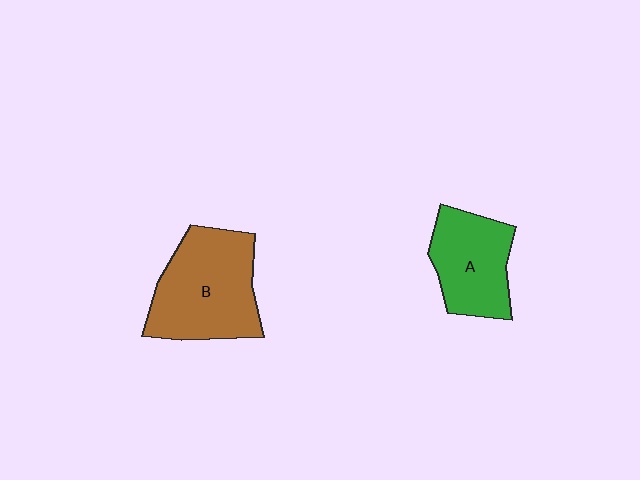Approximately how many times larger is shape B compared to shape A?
Approximately 1.4 times.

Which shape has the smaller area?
Shape A (green).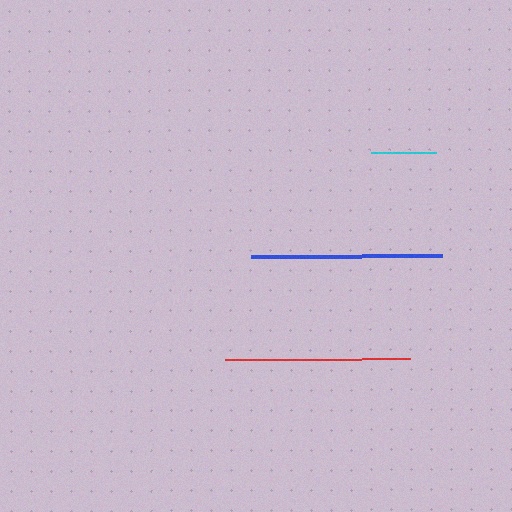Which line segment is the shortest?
The cyan line is the shortest at approximately 65 pixels.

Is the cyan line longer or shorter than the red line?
The red line is longer than the cyan line.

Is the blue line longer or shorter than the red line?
The blue line is longer than the red line.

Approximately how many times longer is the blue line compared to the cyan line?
The blue line is approximately 3.0 times the length of the cyan line.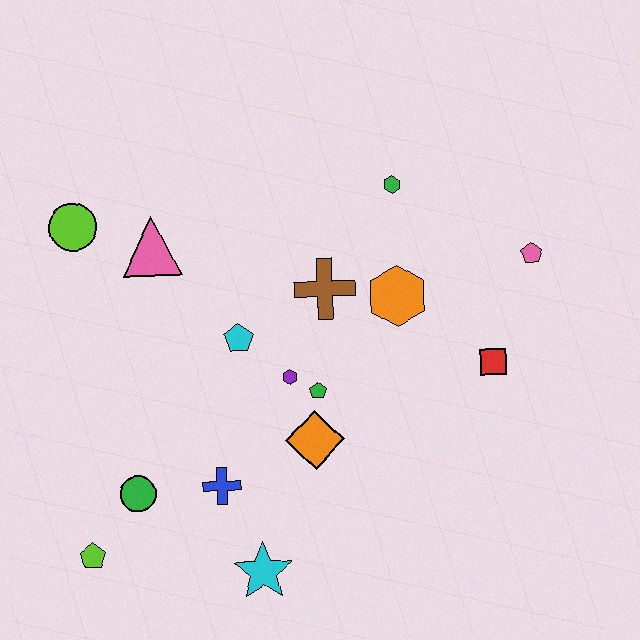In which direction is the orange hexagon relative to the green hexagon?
The orange hexagon is below the green hexagon.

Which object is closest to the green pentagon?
The purple hexagon is closest to the green pentagon.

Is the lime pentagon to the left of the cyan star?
Yes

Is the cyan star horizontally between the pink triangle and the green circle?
No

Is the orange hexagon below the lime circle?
Yes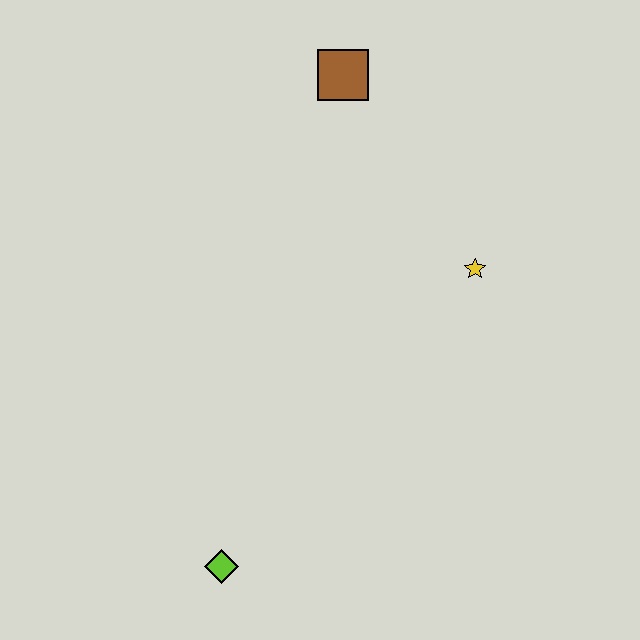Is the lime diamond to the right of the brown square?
No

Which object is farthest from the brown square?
The lime diamond is farthest from the brown square.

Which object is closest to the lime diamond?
The yellow star is closest to the lime diamond.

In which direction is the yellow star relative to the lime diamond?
The yellow star is above the lime diamond.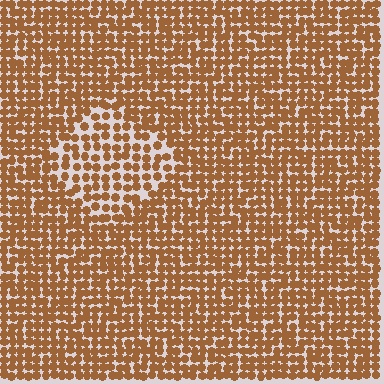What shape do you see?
I see a diamond.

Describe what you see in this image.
The image contains small brown elements arranged at two different densities. A diamond-shaped region is visible where the elements are less densely packed than the surrounding area.